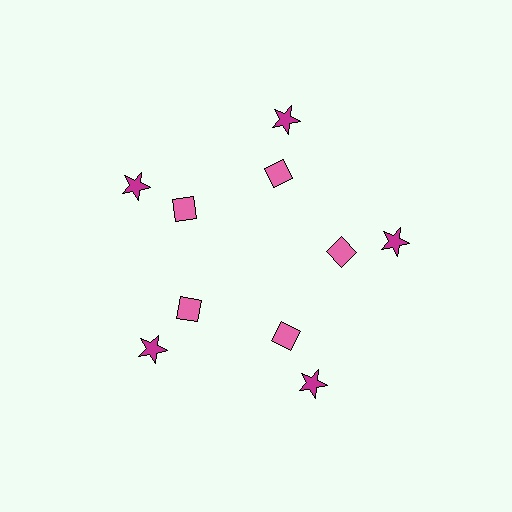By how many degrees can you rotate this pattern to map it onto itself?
The pattern maps onto itself every 72 degrees of rotation.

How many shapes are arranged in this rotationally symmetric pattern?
There are 10 shapes, arranged in 5 groups of 2.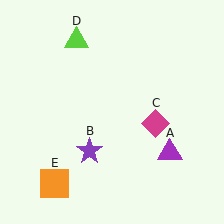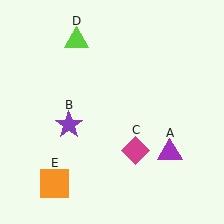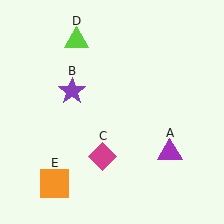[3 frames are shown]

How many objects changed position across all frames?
2 objects changed position: purple star (object B), magenta diamond (object C).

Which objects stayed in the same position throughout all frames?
Purple triangle (object A) and lime triangle (object D) and orange square (object E) remained stationary.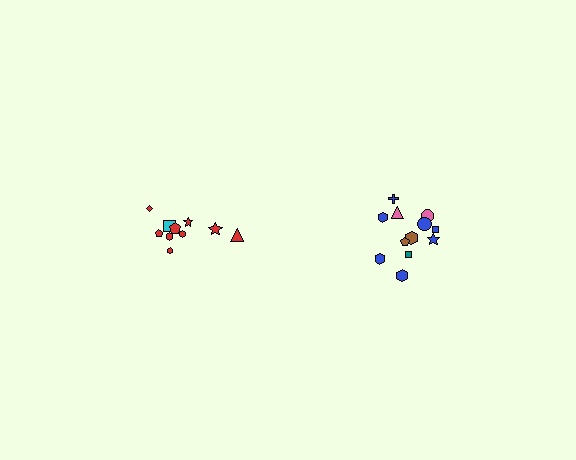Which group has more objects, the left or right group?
The right group.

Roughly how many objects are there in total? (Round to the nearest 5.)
Roughly 20 objects in total.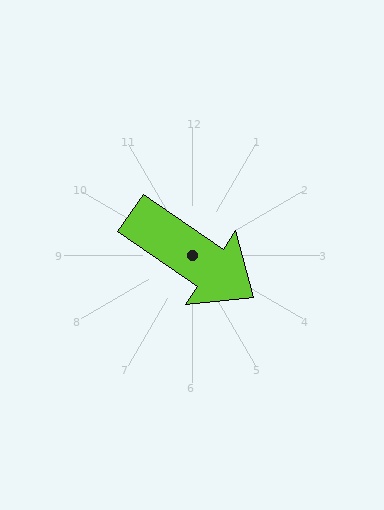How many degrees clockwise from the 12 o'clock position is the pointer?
Approximately 124 degrees.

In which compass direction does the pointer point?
Southeast.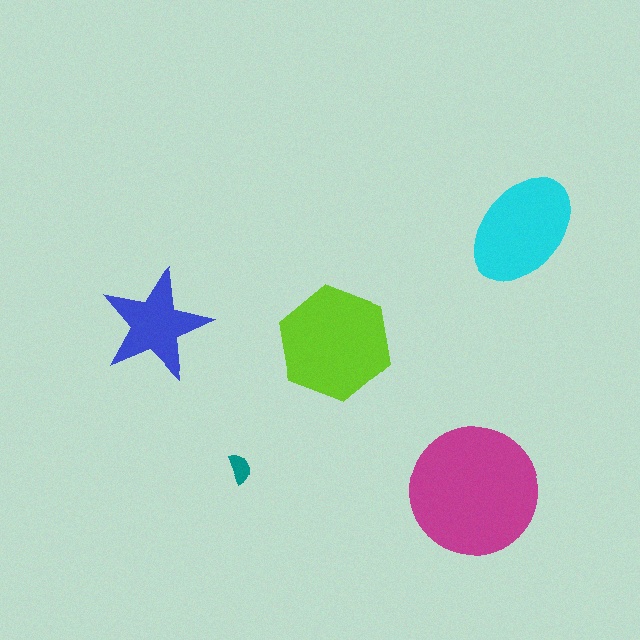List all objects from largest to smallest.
The magenta circle, the lime hexagon, the cyan ellipse, the blue star, the teal semicircle.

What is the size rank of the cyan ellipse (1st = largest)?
3rd.